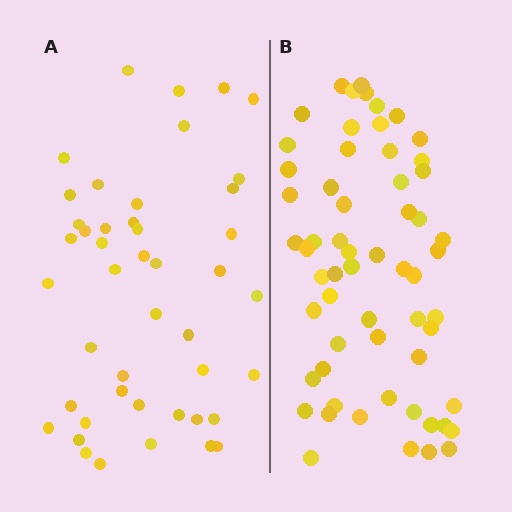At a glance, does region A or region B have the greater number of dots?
Region B (the right region) has more dots.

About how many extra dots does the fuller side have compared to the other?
Region B has approximately 15 more dots than region A.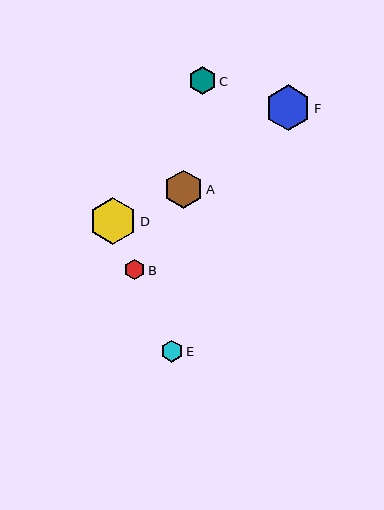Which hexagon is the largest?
Hexagon D is the largest with a size of approximately 47 pixels.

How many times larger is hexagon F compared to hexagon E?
Hexagon F is approximately 2.1 times the size of hexagon E.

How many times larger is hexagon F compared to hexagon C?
Hexagon F is approximately 1.6 times the size of hexagon C.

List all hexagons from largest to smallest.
From largest to smallest: D, F, A, C, E, B.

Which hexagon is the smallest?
Hexagon B is the smallest with a size of approximately 20 pixels.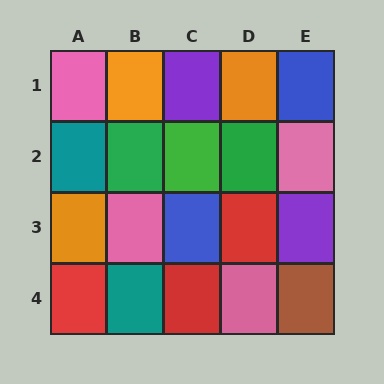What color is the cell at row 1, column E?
Blue.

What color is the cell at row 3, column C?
Blue.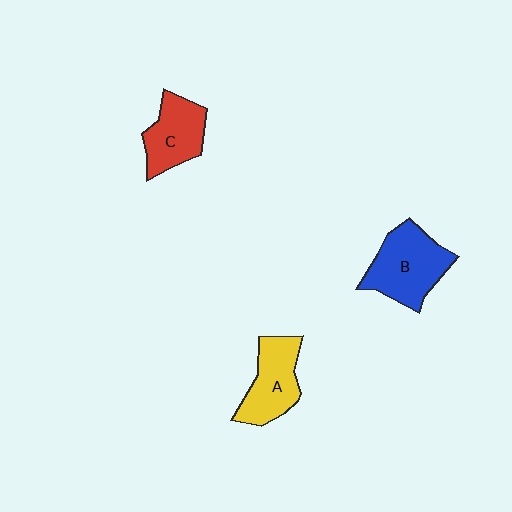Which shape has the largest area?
Shape B (blue).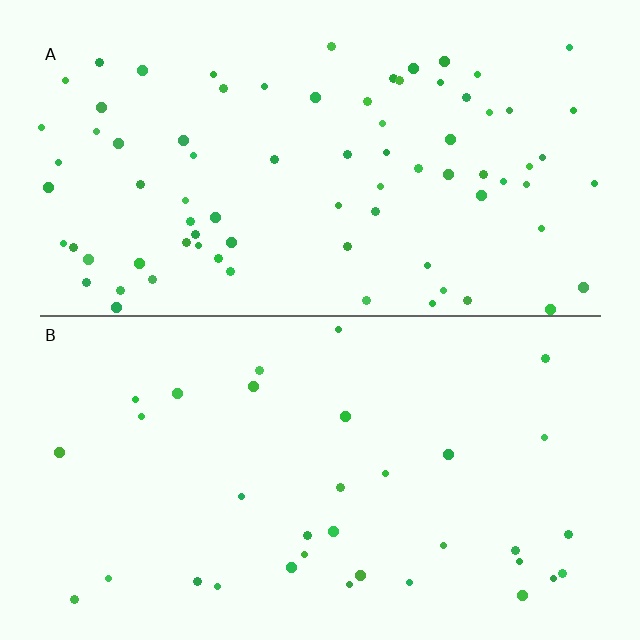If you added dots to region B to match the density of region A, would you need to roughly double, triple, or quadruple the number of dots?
Approximately double.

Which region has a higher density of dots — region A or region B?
A (the top).